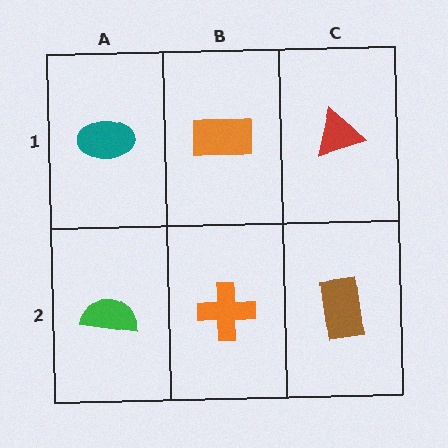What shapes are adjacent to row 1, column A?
A green semicircle (row 2, column A), an orange rectangle (row 1, column B).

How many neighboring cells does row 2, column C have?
2.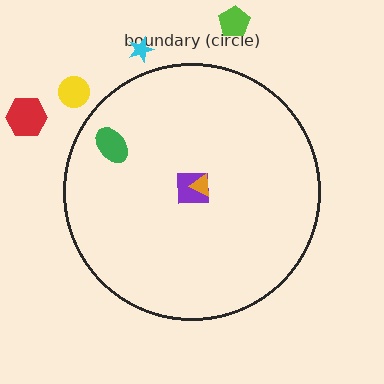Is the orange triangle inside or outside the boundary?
Inside.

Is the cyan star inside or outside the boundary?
Outside.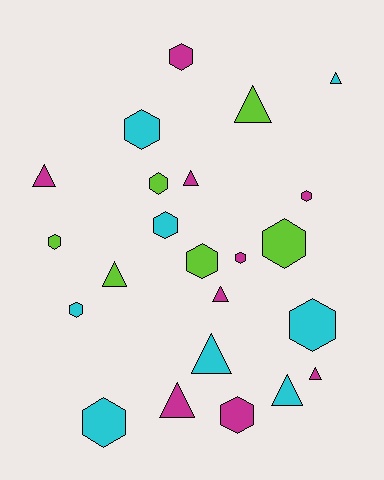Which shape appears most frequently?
Hexagon, with 13 objects.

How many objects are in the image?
There are 23 objects.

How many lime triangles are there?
There are 2 lime triangles.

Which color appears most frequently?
Magenta, with 9 objects.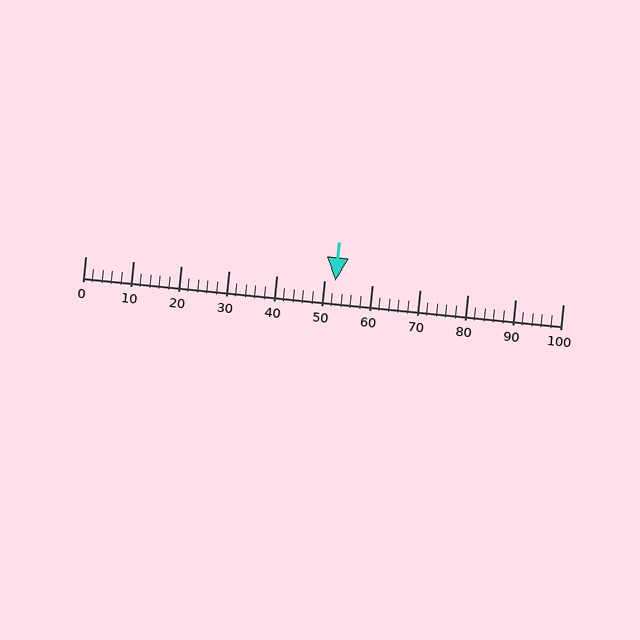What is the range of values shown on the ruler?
The ruler shows values from 0 to 100.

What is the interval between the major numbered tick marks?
The major tick marks are spaced 10 units apart.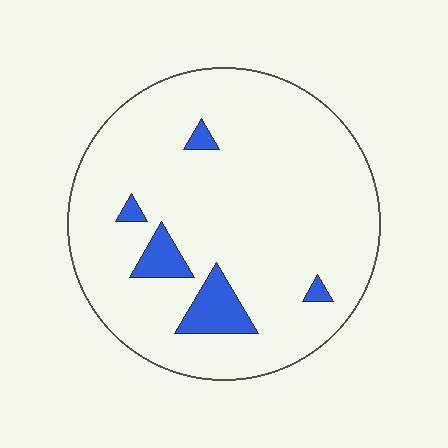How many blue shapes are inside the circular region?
5.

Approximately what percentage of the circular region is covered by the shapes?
Approximately 10%.